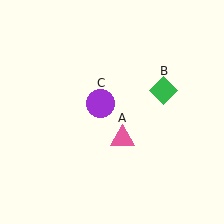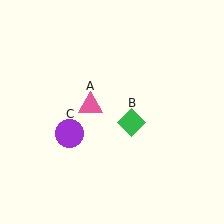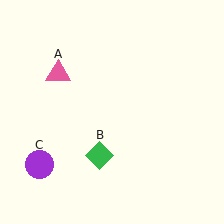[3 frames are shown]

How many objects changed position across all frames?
3 objects changed position: pink triangle (object A), green diamond (object B), purple circle (object C).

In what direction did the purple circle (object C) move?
The purple circle (object C) moved down and to the left.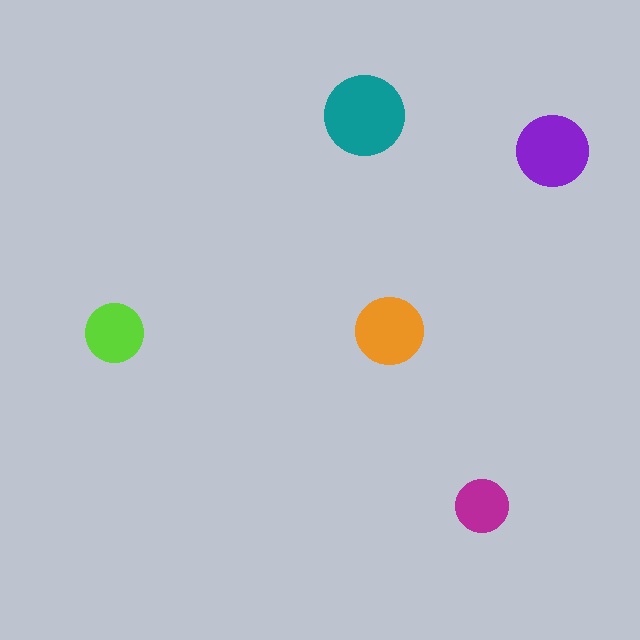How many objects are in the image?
There are 5 objects in the image.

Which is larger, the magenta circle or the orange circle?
The orange one.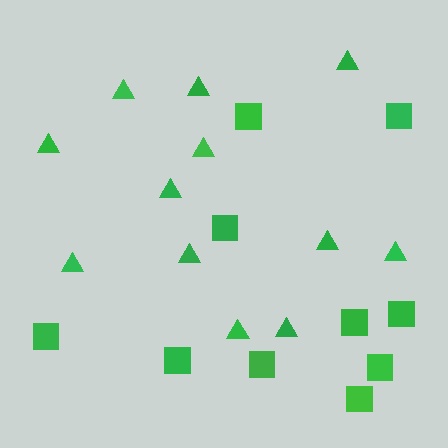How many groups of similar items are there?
There are 2 groups: one group of triangles (12) and one group of squares (10).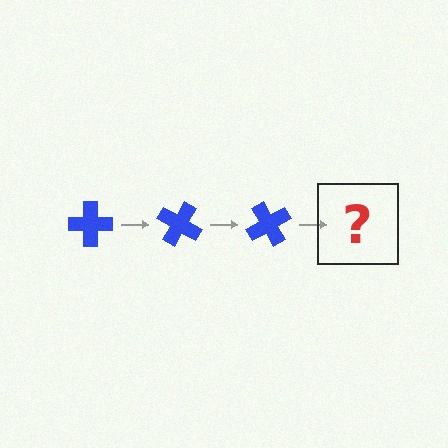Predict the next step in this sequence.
The next step is a blue cross rotated 90 degrees.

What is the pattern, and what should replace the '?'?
The pattern is that the cross rotates 30 degrees each step. The '?' should be a blue cross rotated 90 degrees.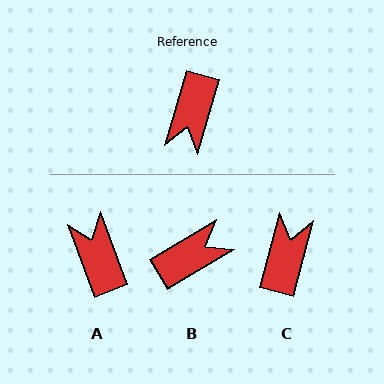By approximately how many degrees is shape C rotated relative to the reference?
Approximately 178 degrees clockwise.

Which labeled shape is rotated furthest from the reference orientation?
C, about 178 degrees away.